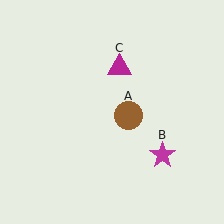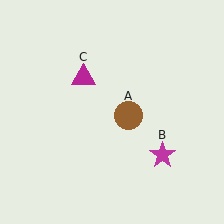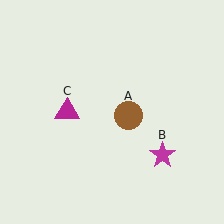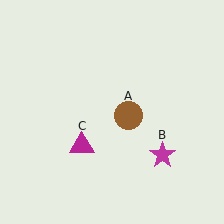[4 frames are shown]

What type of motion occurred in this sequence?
The magenta triangle (object C) rotated counterclockwise around the center of the scene.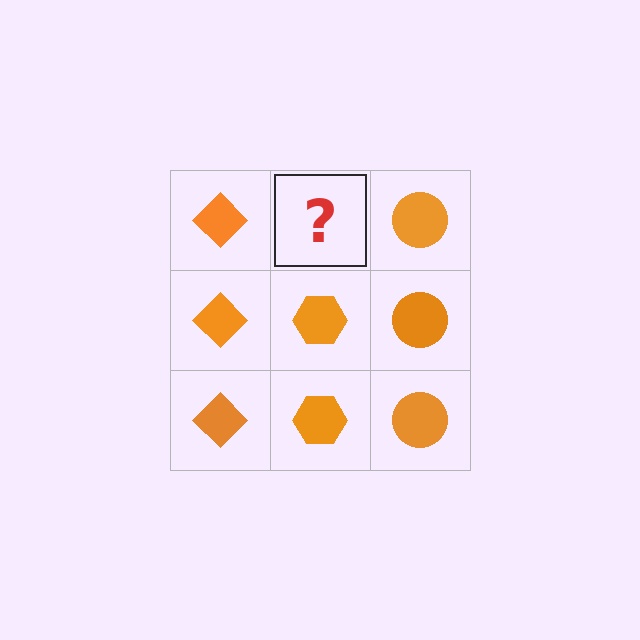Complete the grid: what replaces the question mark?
The question mark should be replaced with an orange hexagon.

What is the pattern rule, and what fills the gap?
The rule is that each column has a consistent shape. The gap should be filled with an orange hexagon.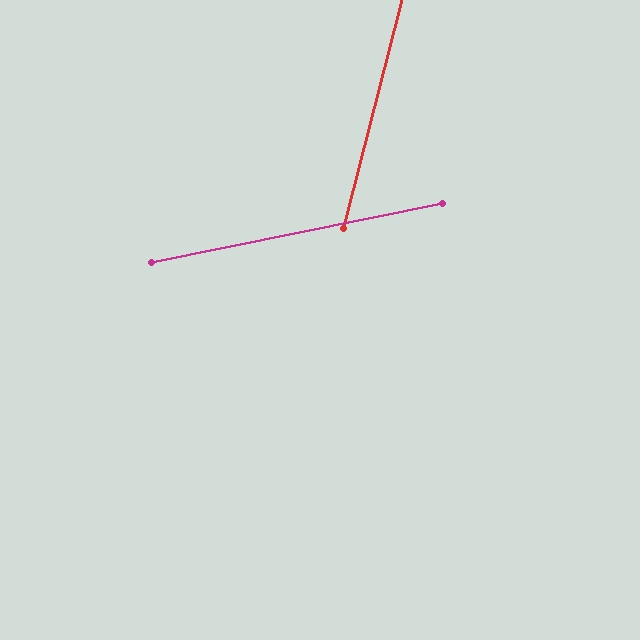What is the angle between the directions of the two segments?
Approximately 64 degrees.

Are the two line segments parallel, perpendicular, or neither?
Neither parallel nor perpendicular — they differ by about 64°.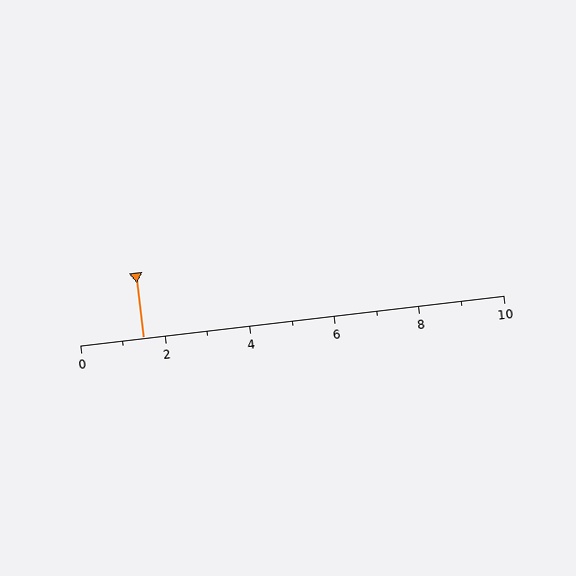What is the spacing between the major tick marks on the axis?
The major ticks are spaced 2 apart.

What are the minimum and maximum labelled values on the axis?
The axis runs from 0 to 10.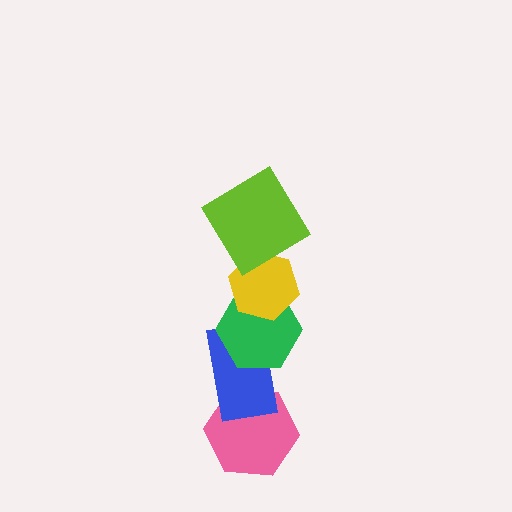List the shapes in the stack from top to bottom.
From top to bottom: the lime diamond, the yellow hexagon, the green hexagon, the blue rectangle, the pink hexagon.